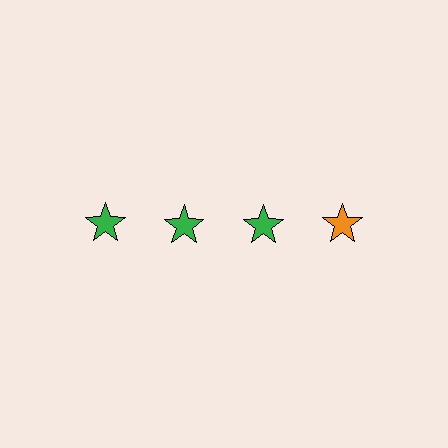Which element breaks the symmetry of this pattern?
The orange star in the top row, second from right column breaks the symmetry. All other shapes are green stars.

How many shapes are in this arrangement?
There are 4 shapes arranged in a grid pattern.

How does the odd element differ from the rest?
It has a different color: orange instead of green.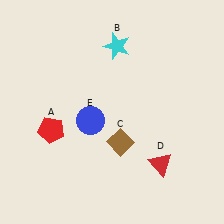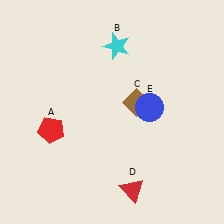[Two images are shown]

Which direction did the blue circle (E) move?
The blue circle (E) moved right.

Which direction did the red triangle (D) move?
The red triangle (D) moved left.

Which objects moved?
The objects that moved are: the brown diamond (C), the red triangle (D), the blue circle (E).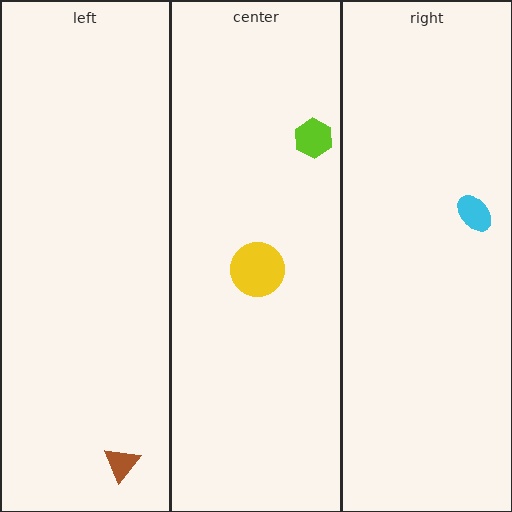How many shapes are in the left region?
1.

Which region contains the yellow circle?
The center region.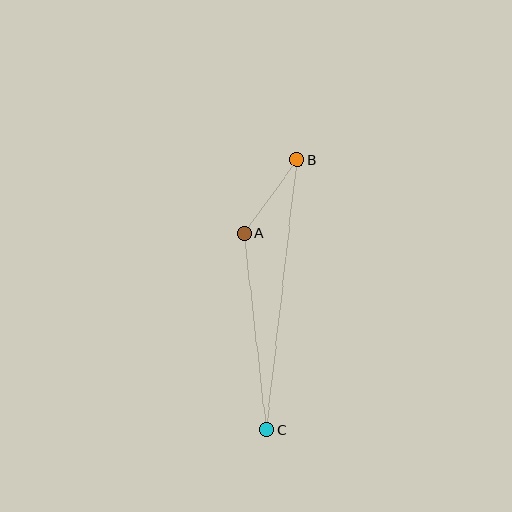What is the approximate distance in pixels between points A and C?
The distance between A and C is approximately 197 pixels.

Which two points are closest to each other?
Points A and B are closest to each other.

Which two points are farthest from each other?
Points B and C are farthest from each other.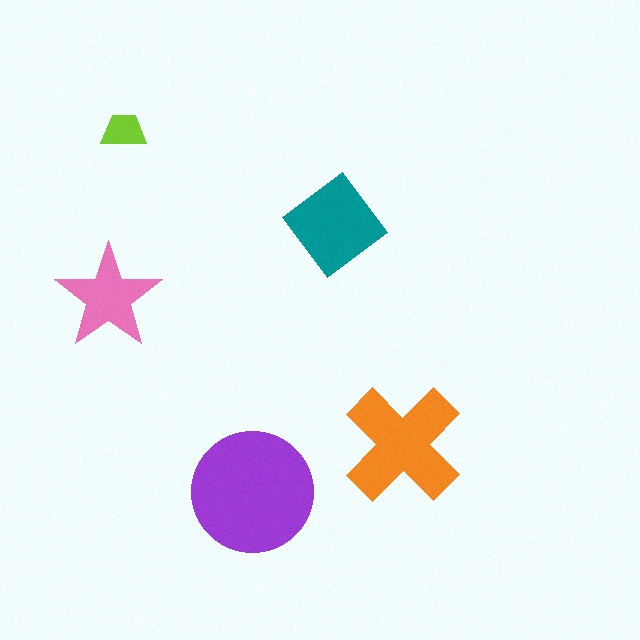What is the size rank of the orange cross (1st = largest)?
2nd.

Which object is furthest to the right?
The orange cross is rightmost.